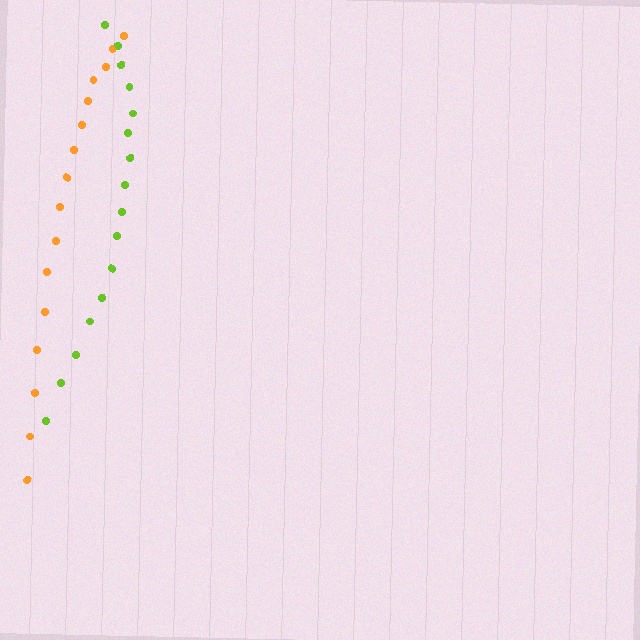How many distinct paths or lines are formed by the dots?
There are 2 distinct paths.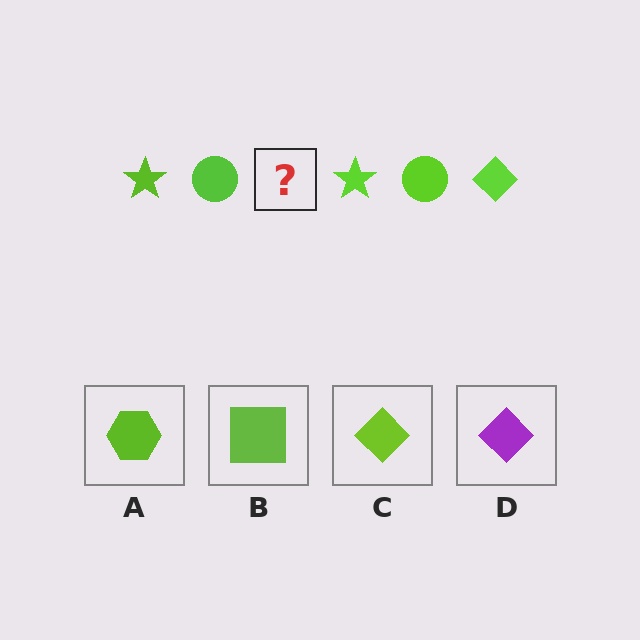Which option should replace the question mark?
Option C.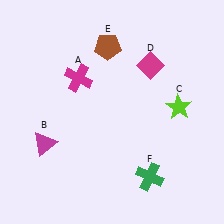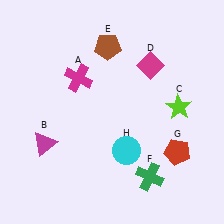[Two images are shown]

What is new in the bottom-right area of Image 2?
A red pentagon (G) was added in the bottom-right area of Image 2.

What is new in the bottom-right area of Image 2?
A cyan circle (H) was added in the bottom-right area of Image 2.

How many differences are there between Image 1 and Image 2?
There are 2 differences between the two images.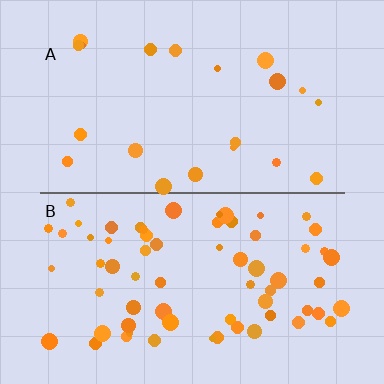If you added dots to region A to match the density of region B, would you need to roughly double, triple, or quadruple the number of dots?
Approximately triple.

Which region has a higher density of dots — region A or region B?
B (the bottom).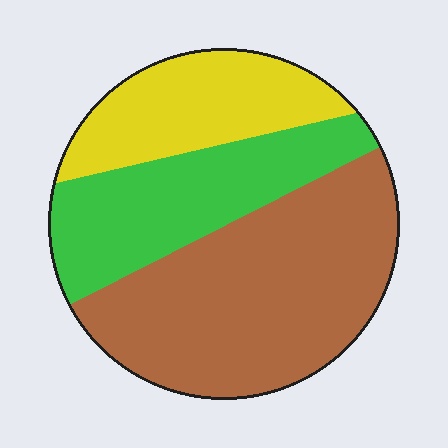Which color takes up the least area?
Yellow, at roughly 25%.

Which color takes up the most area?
Brown, at roughly 50%.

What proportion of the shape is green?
Green takes up about one quarter (1/4) of the shape.